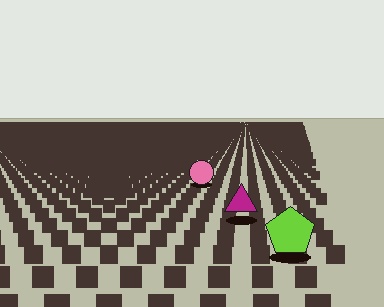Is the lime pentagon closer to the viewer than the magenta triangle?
Yes. The lime pentagon is closer — you can tell from the texture gradient: the ground texture is coarser near it.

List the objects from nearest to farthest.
From nearest to farthest: the lime pentagon, the magenta triangle, the pink circle.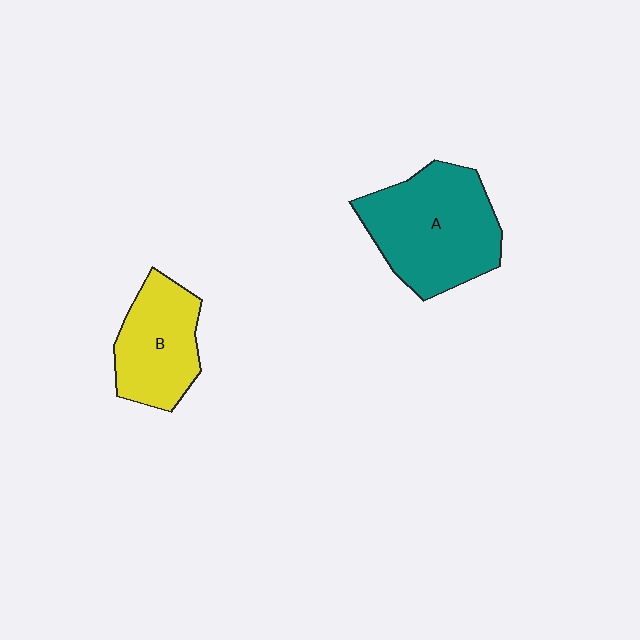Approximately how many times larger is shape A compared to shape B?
Approximately 1.5 times.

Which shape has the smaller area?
Shape B (yellow).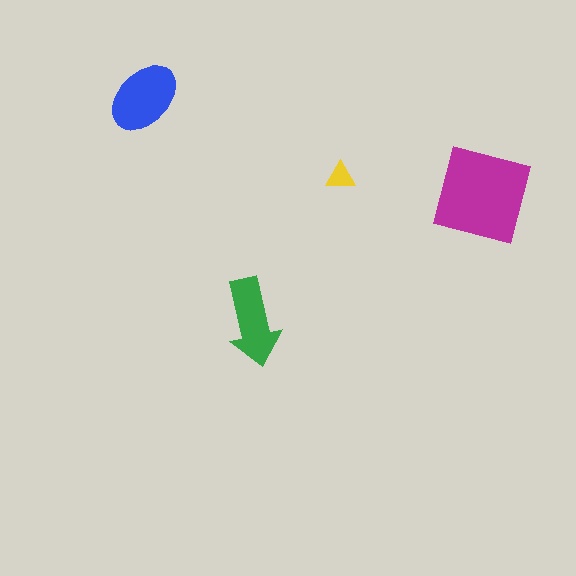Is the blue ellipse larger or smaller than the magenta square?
Smaller.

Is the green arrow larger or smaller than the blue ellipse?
Smaller.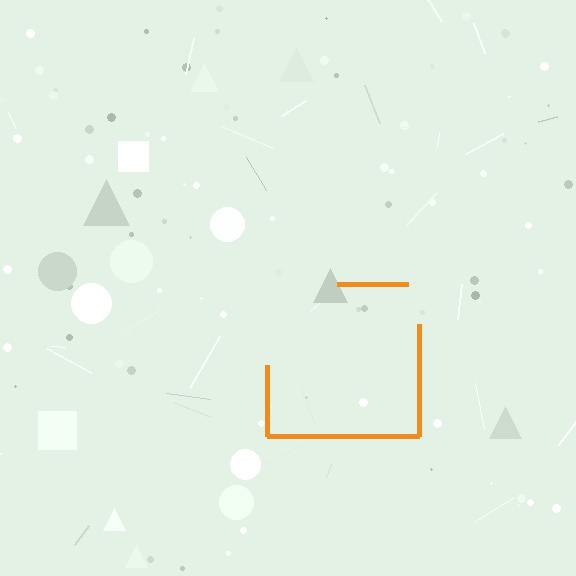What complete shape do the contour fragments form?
The contour fragments form a square.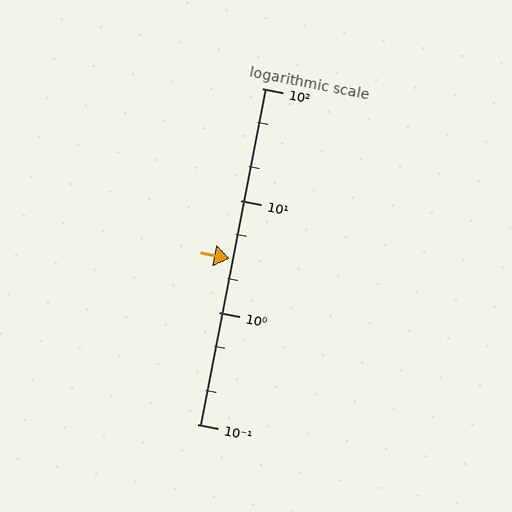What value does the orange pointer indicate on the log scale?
The pointer indicates approximately 3.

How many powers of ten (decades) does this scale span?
The scale spans 3 decades, from 0.1 to 100.